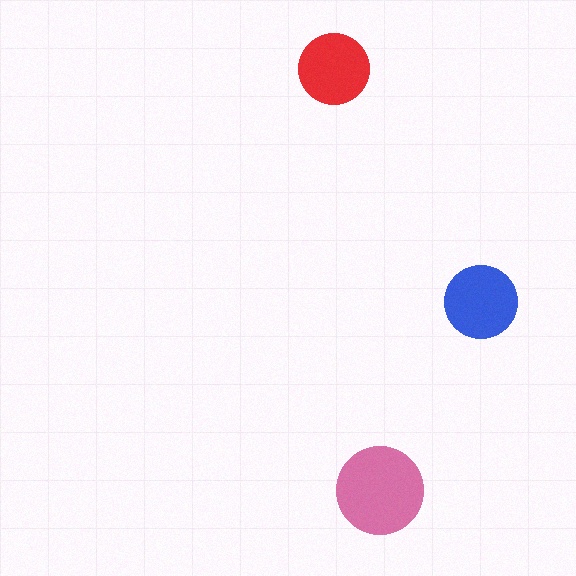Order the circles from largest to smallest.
the pink one, the blue one, the red one.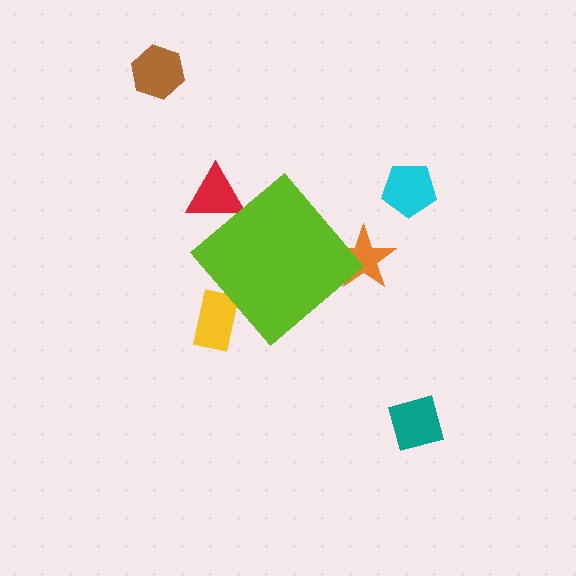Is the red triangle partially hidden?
Yes, the red triangle is partially hidden behind the lime diamond.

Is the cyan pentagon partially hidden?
No, the cyan pentagon is fully visible.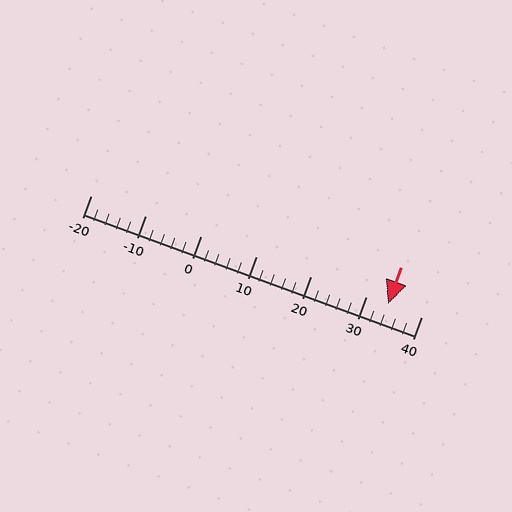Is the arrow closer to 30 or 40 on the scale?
The arrow is closer to 30.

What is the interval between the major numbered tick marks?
The major tick marks are spaced 10 units apart.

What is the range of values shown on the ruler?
The ruler shows values from -20 to 40.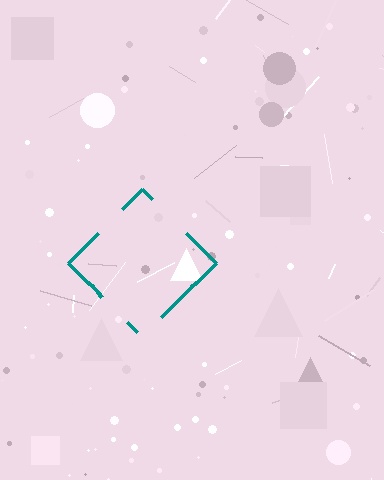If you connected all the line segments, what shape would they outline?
They would outline a diamond.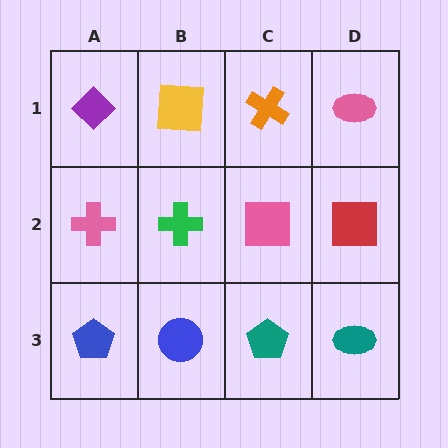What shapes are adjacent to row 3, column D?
A red square (row 2, column D), a teal pentagon (row 3, column C).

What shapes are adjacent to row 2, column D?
A pink ellipse (row 1, column D), a teal ellipse (row 3, column D), a pink square (row 2, column C).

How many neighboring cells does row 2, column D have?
3.